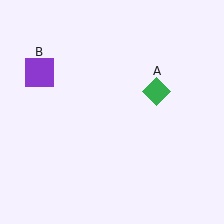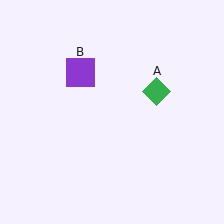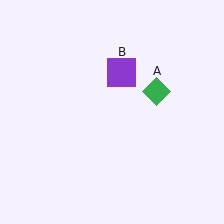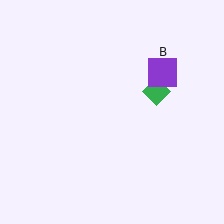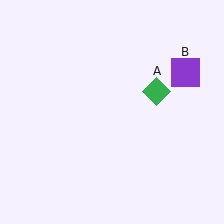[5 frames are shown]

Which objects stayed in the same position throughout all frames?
Green diamond (object A) remained stationary.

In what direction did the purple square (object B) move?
The purple square (object B) moved right.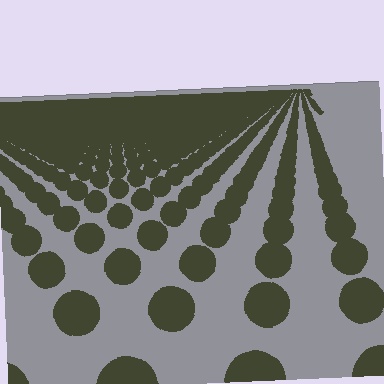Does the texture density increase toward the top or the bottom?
Density increases toward the top.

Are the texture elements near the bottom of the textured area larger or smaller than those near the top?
Larger. Near the bottom, elements are closer to the viewer and appear at a bigger on-screen size.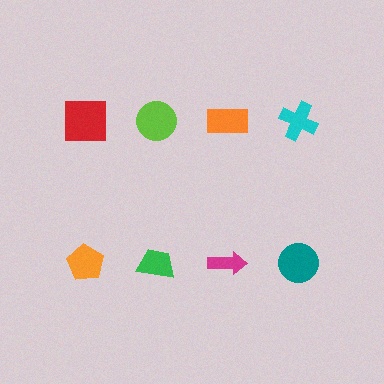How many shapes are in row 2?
4 shapes.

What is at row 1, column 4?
A cyan cross.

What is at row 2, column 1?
An orange pentagon.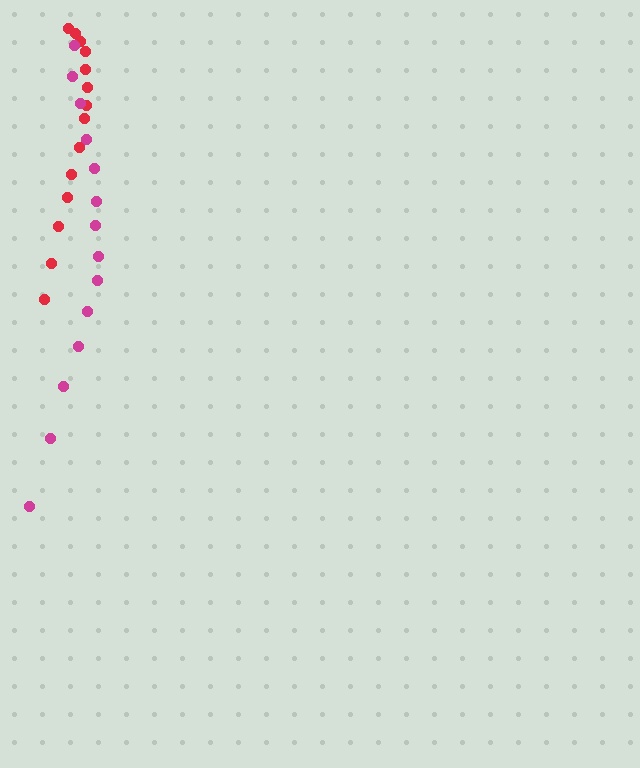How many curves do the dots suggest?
There are 2 distinct paths.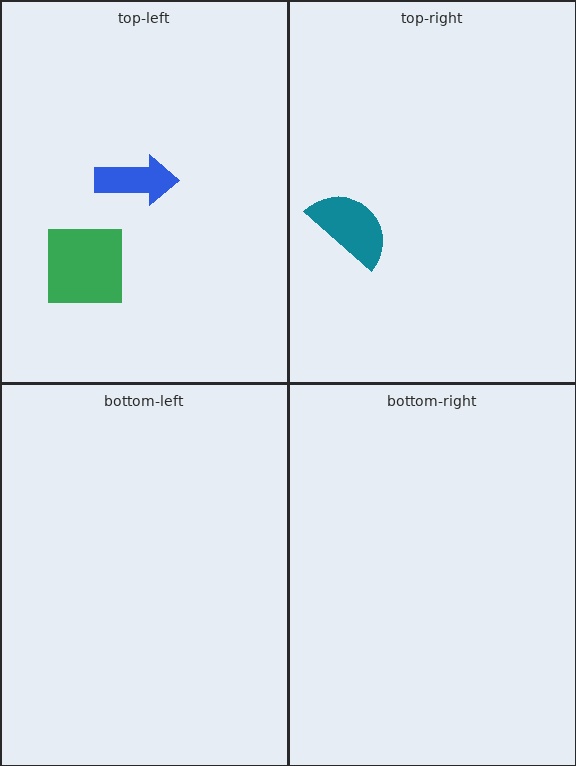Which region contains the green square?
The top-left region.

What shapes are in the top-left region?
The blue arrow, the green square.